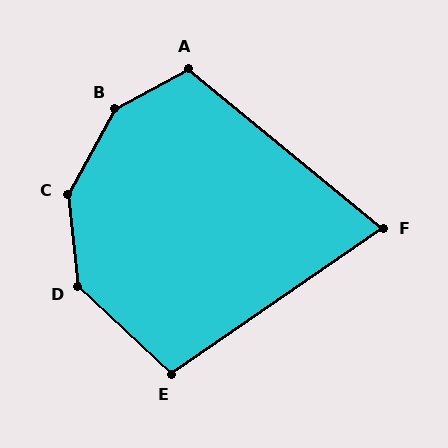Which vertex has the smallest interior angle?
F, at approximately 74 degrees.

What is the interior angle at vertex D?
Approximately 139 degrees (obtuse).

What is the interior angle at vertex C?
Approximately 145 degrees (obtuse).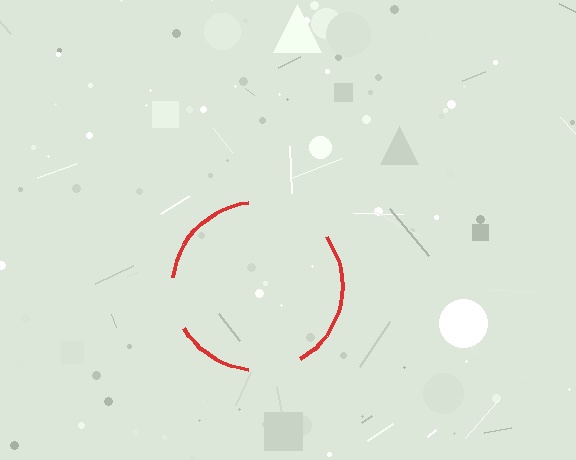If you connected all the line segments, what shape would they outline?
They would outline a circle.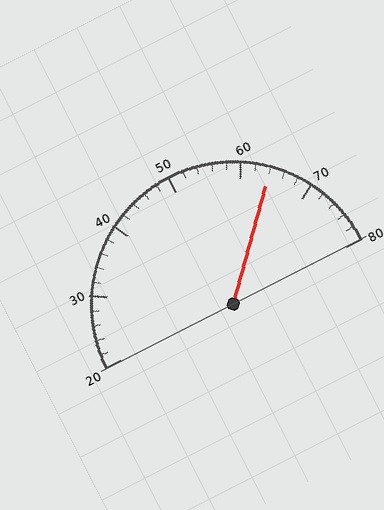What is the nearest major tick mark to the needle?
The nearest major tick mark is 60.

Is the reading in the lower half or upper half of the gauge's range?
The reading is in the upper half of the range (20 to 80).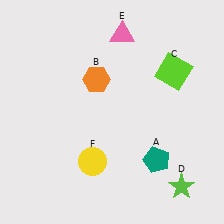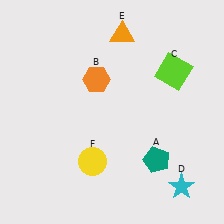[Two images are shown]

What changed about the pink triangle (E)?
In Image 1, E is pink. In Image 2, it changed to orange.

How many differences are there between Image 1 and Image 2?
There are 2 differences between the two images.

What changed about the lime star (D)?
In Image 1, D is lime. In Image 2, it changed to cyan.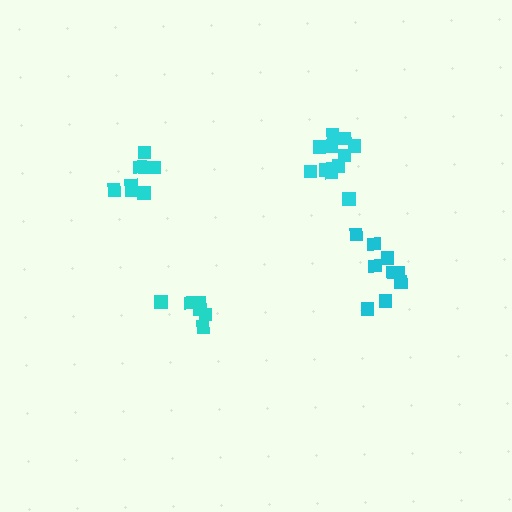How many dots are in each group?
Group 1: 11 dots, Group 2: 9 dots, Group 3: 8 dots, Group 4: 6 dots (34 total).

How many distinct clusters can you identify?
There are 4 distinct clusters.